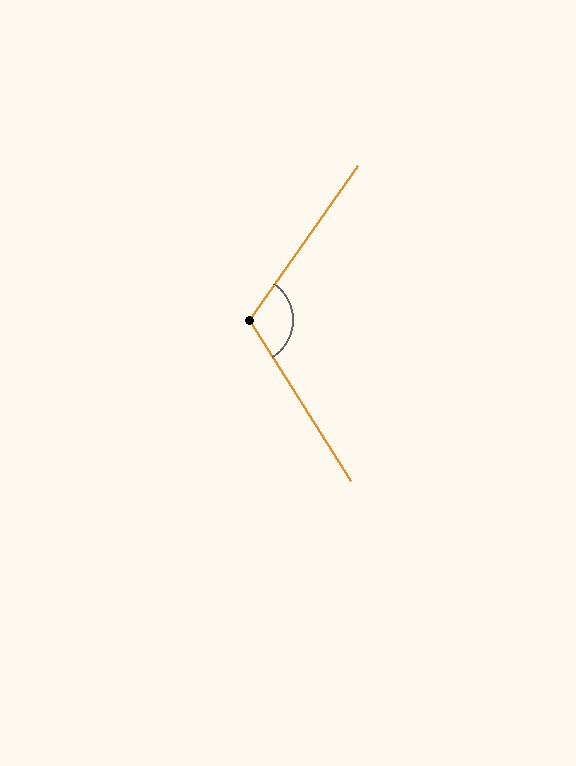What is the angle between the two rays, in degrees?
Approximately 112 degrees.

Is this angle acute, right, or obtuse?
It is obtuse.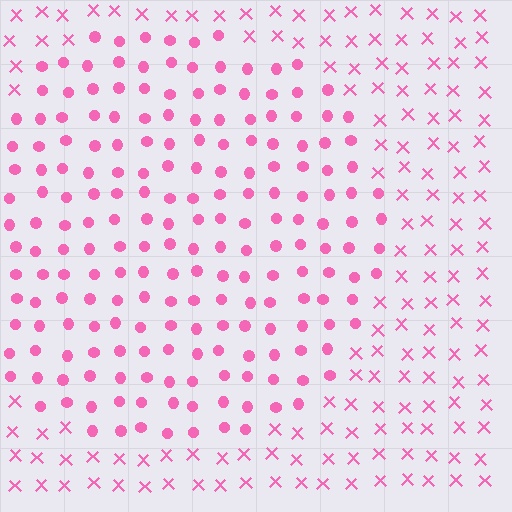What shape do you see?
I see a circle.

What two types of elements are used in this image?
The image uses circles inside the circle region and X marks outside it.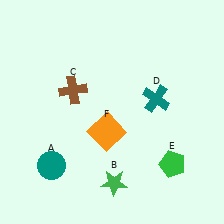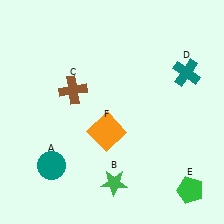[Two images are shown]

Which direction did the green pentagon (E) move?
The green pentagon (E) moved down.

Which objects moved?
The objects that moved are: the teal cross (D), the green pentagon (E).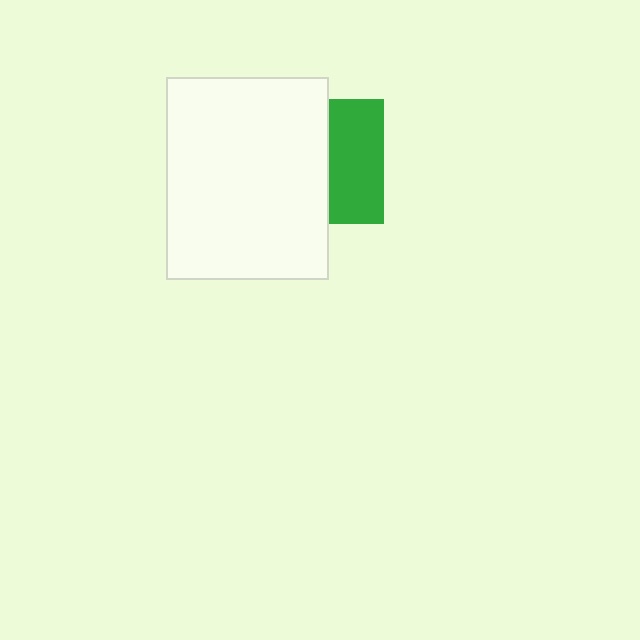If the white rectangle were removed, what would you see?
You would see the complete green square.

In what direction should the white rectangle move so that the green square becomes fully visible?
The white rectangle should move left. That is the shortest direction to clear the overlap and leave the green square fully visible.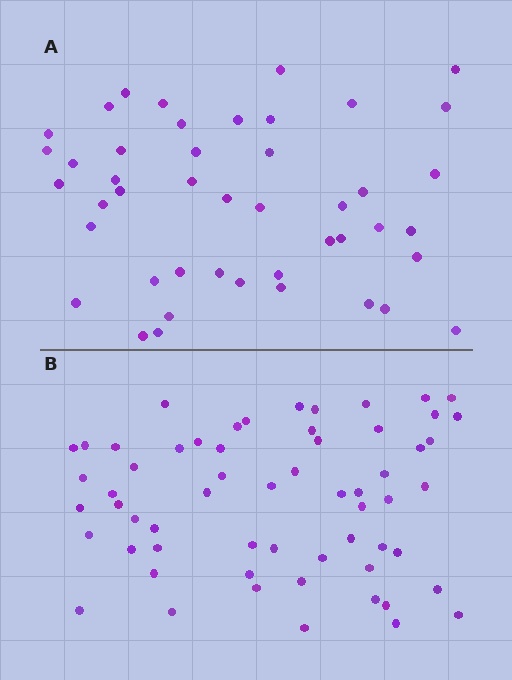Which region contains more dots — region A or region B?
Region B (the bottom region) has more dots.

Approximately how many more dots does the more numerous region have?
Region B has approximately 15 more dots than region A.